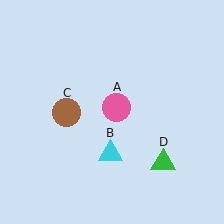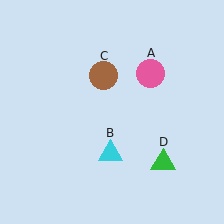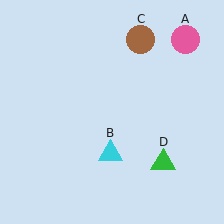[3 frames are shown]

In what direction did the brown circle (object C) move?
The brown circle (object C) moved up and to the right.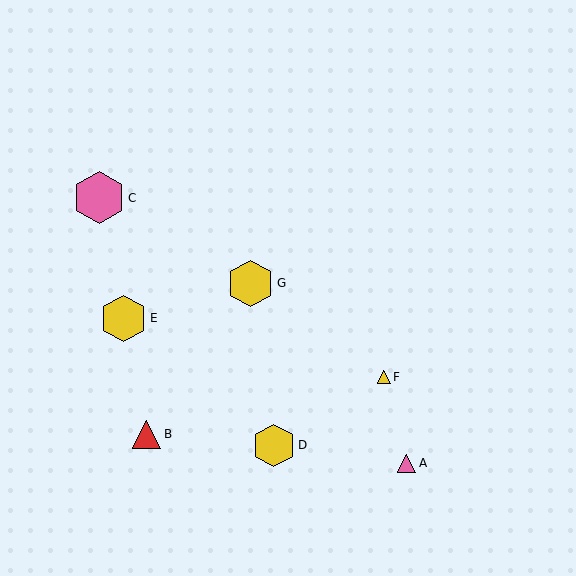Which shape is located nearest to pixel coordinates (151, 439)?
The red triangle (labeled B) at (147, 434) is nearest to that location.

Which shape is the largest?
The pink hexagon (labeled C) is the largest.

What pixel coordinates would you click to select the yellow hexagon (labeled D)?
Click at (274, 445) to select the yellow hexagon D.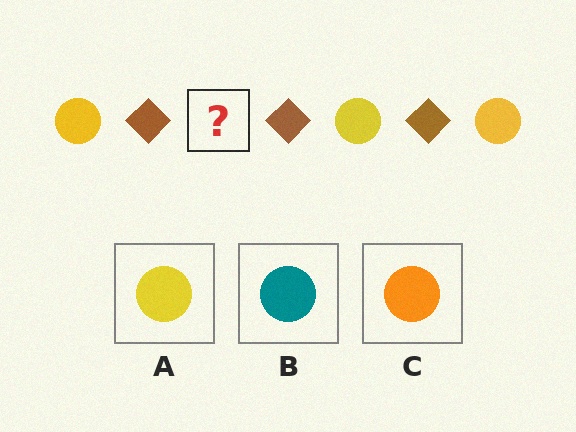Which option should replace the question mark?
Option A.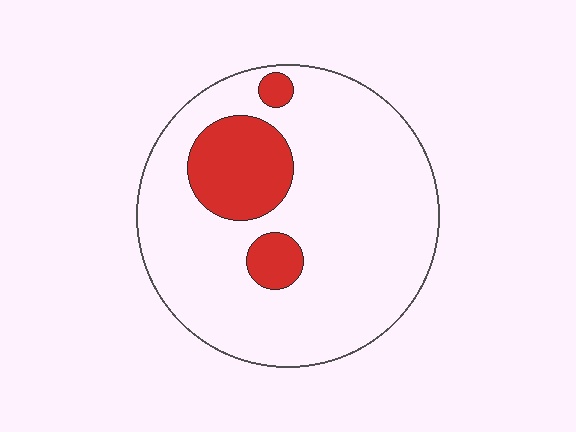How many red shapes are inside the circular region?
3.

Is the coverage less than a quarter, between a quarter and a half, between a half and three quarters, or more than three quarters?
Less than a quarter.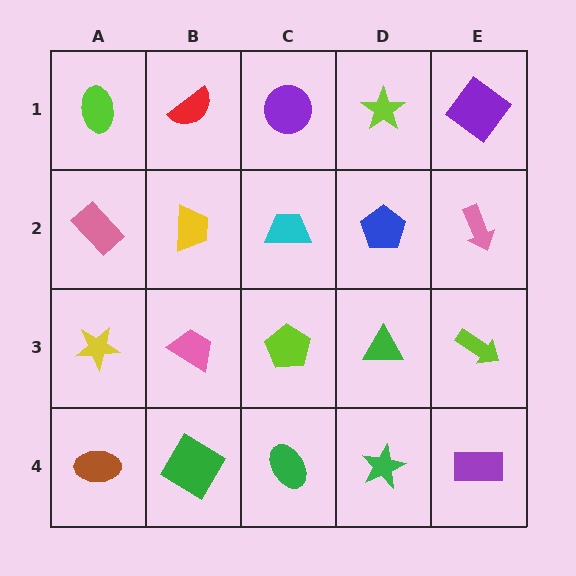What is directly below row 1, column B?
A yellow trapezoid.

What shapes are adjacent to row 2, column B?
A red semicircle (row 1, column B), a pink trapezoid (row 3, column B), a pink rectangle (row 2, column A), a cyan trapezoid (row 2, column C).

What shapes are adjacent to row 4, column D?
A green triangle (row 3, column D), a green ellipse (row 4, column C), a purple rectangle (row 4, column E).